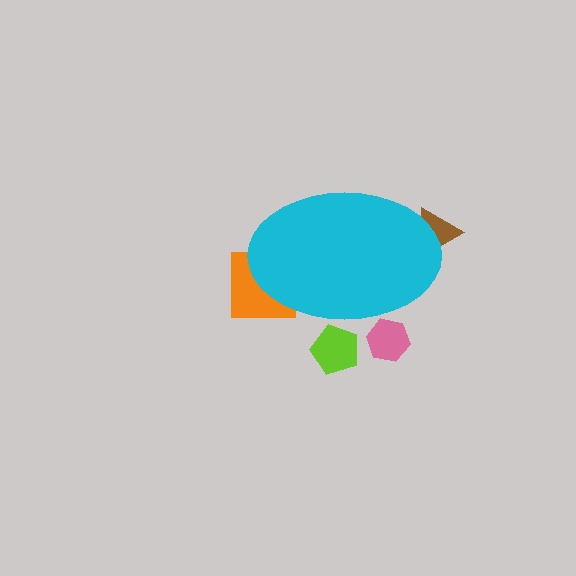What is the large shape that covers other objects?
A cyan ellipse.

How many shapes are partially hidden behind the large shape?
4 shapes are partially hidden.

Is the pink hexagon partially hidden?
Yes, the pink hexagon is partially hidden behind the cyan ellipse.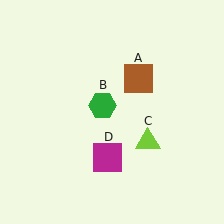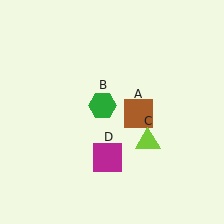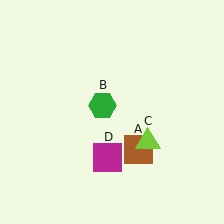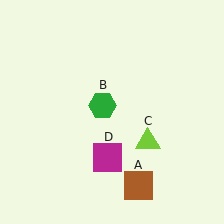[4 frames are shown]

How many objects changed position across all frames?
1 object changed position: brown square (object A).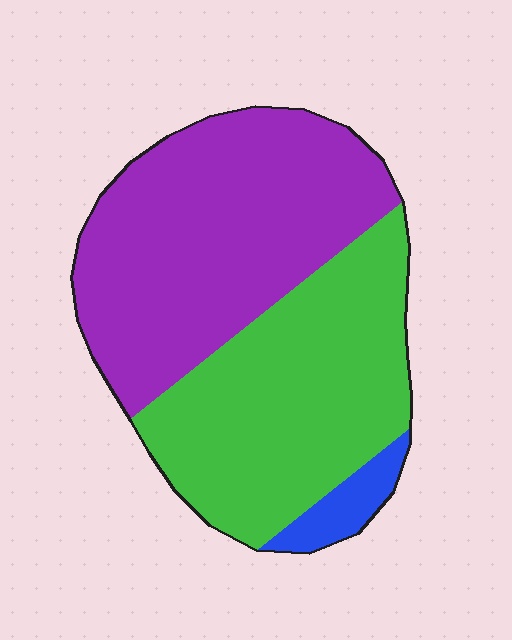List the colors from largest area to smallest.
From largest to smallest: purple, green, blue.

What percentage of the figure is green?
Green covers 44% of the figure.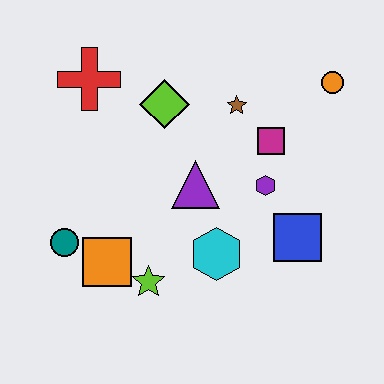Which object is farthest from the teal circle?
The orange circle is farthest from the teal circle.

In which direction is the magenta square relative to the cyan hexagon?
The magenta square is above the cyan hexagon.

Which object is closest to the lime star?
The orange square is closest to the lime star.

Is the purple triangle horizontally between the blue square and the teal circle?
Yes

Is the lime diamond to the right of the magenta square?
No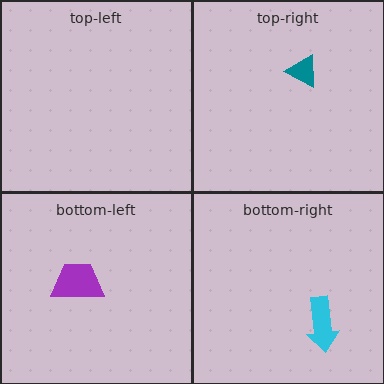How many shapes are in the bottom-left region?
1.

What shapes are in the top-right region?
The teal triangle.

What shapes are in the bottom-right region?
The cyan arrow.